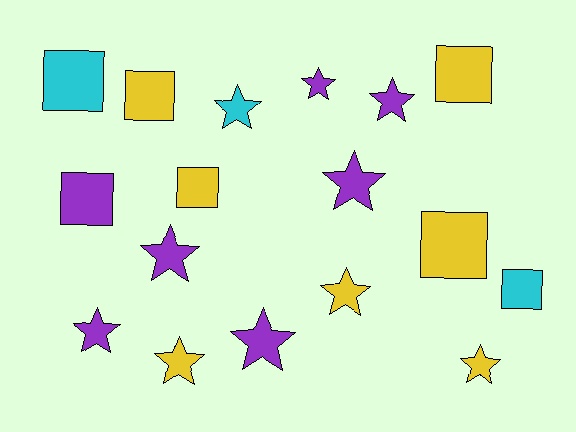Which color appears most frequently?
Purple, with 7 objects.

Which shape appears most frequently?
Star, with 10 objects.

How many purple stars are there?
There are 6 purple stars.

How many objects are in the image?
There are 17 objects.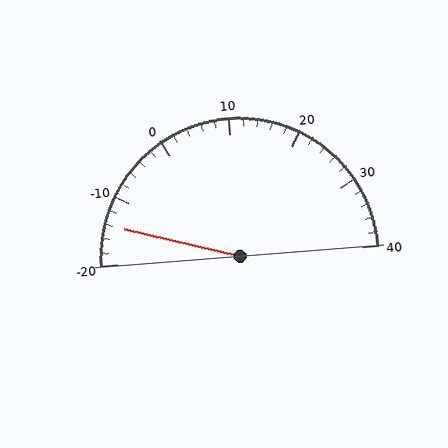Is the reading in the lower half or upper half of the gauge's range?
The reading is in the lower half of the range (-20 to 40).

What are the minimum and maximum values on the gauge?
The gauge ranges from -20 to 40.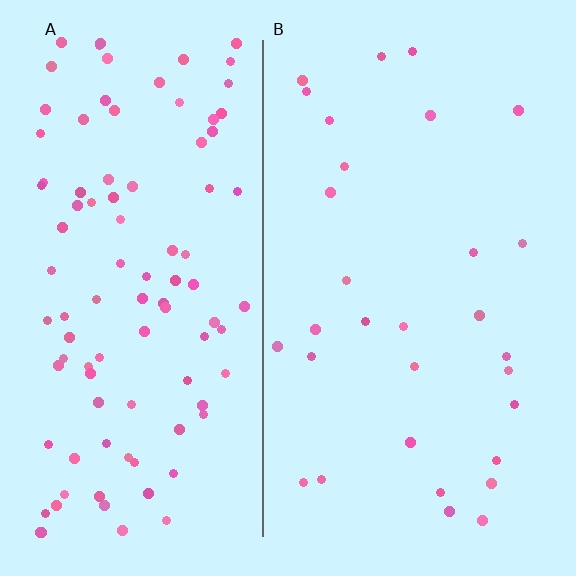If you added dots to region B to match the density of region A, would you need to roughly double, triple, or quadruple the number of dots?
Approximately triple.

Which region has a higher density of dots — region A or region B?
A (the left).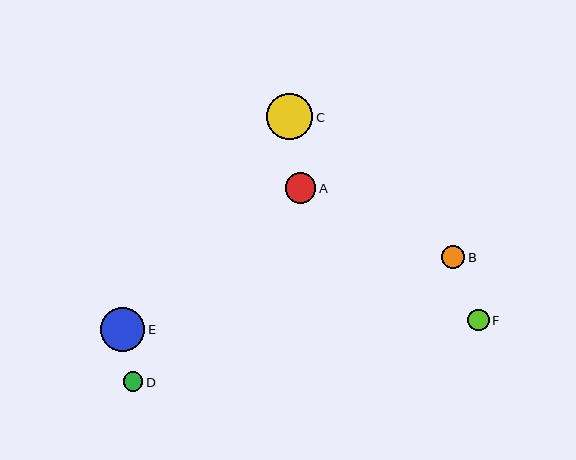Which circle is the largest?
Circle C is the largest with a size of approximately 47 pixels.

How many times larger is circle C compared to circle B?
Circle C is approximately 2.0 times the size of circle B.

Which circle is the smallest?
Circle D is the smallest with a size of approximately 20 pixels.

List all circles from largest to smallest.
From largest to smallest: C, E, A, B, F, D.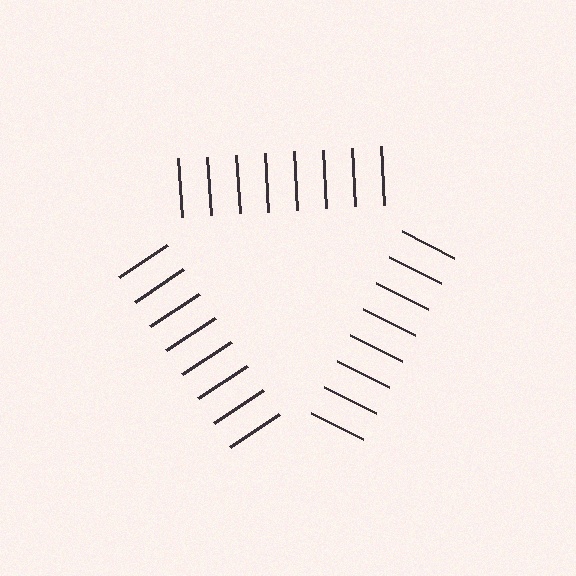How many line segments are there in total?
24 — 8 along each of the 3 edges.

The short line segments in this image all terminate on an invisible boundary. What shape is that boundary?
An illusory triangle — the line segments terminate on its edges but no continuous stroke is drawn.